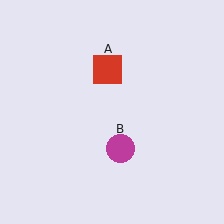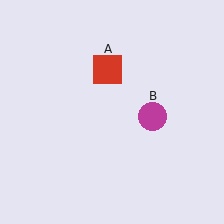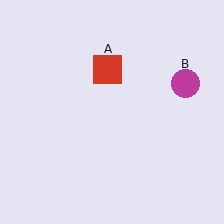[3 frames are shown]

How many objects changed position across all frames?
1 object changed position: magenta circle (object B).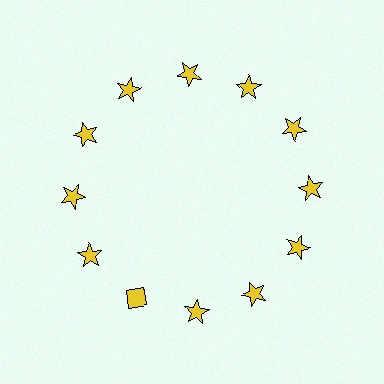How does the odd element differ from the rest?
It has a different shape: diamond instead of star.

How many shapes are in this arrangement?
There are 12 shapes arranged in a ring pattern.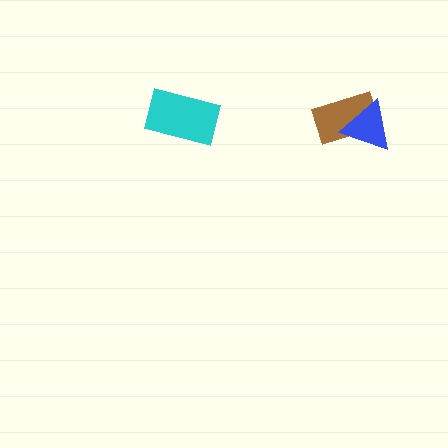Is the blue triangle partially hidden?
No, no other shape covers it.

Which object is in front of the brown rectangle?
The blue triangle is in front of the brown rectangle.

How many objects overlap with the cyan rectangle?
0 objects overlap with the cyan rectangle.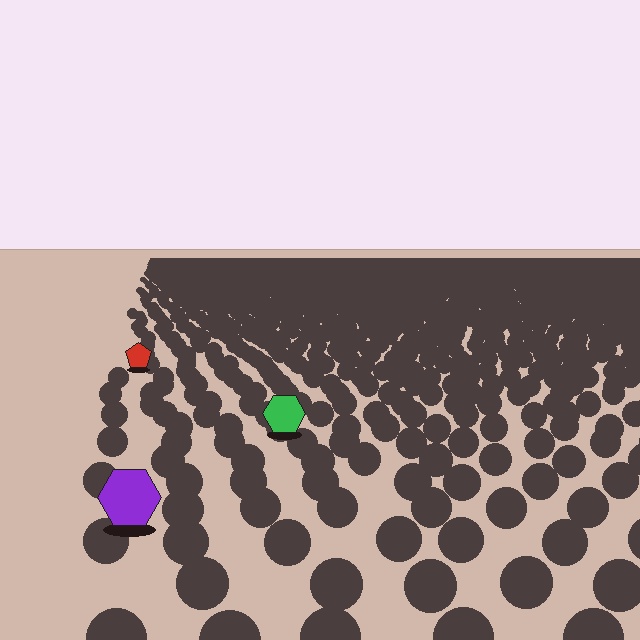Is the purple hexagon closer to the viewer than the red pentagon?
Yes. The purple hexagon is closer — you can tell from the texture gradient: the ground texture is coarser near it.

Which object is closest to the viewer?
The purple hexagon is closest. The texture marks near it are larger and more spread out.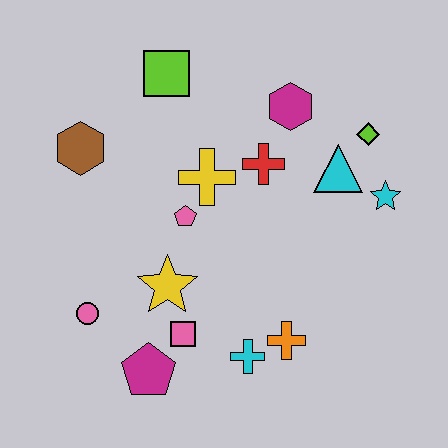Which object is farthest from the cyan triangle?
The pink circle is farthest from the cyan triangle.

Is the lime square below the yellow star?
No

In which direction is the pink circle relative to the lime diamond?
The pink circle is to the left of the lime diamond.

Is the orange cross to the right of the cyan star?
No